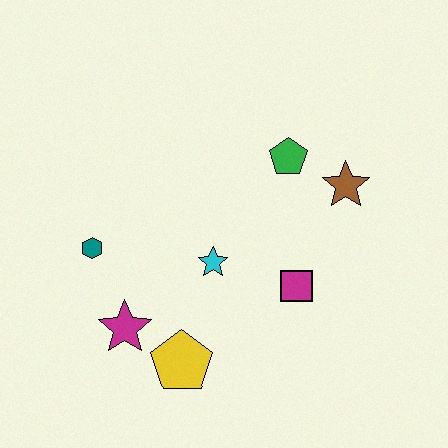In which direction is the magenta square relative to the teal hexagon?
The magenta square is to the right of the teal hexagon.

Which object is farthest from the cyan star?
The brown star is farthest from the cyan star.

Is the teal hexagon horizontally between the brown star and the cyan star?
No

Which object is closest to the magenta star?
The yellow pentagon is closest to the magenta star.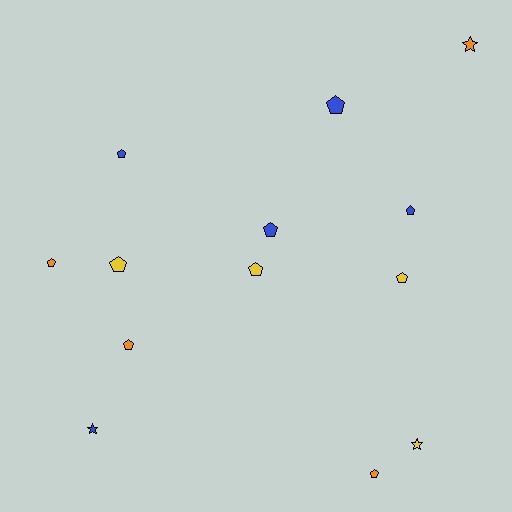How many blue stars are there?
There is 1 blue star.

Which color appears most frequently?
Blue, with 5 objects.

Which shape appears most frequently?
Pentagon, with 10 objects.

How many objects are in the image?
There are 13 objects.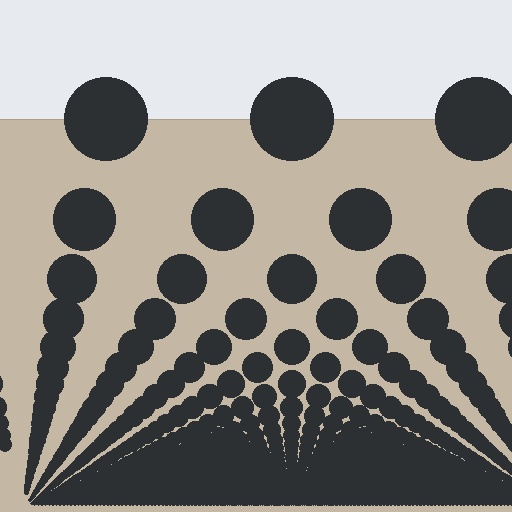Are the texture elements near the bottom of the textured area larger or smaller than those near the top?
Smaller. The gradient is inverted — elements near the bottom are smaller and denser.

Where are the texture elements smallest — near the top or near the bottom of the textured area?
Near the bottom.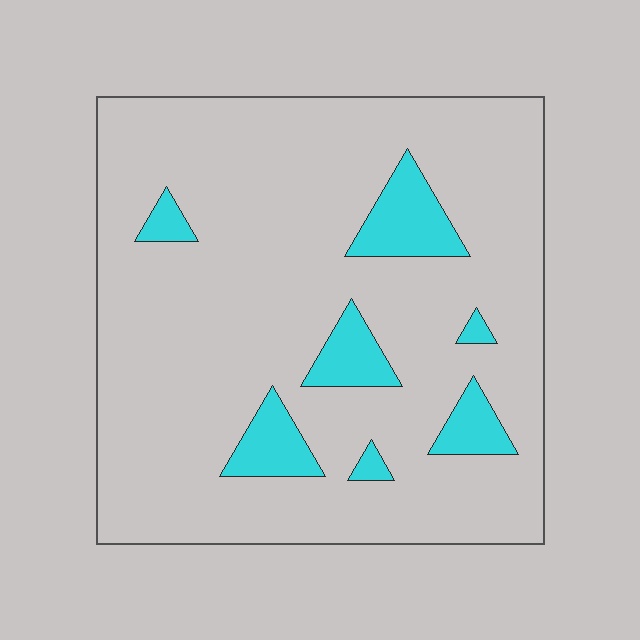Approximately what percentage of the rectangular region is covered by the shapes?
Approximately 10%.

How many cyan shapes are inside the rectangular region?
7.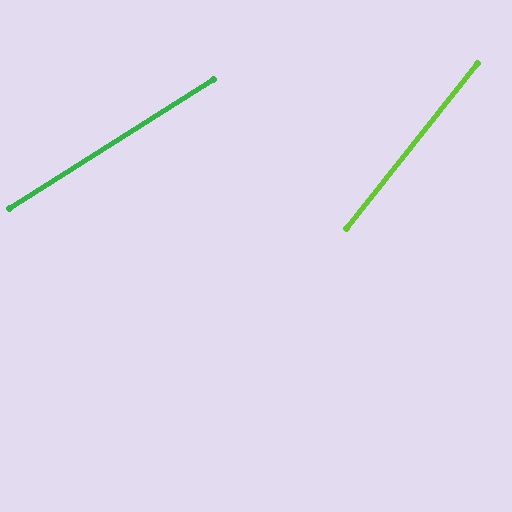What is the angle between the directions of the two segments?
Approximately 19 degrees.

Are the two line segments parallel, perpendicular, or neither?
Neither parallel nor perpendicular — they differ by about 19°.